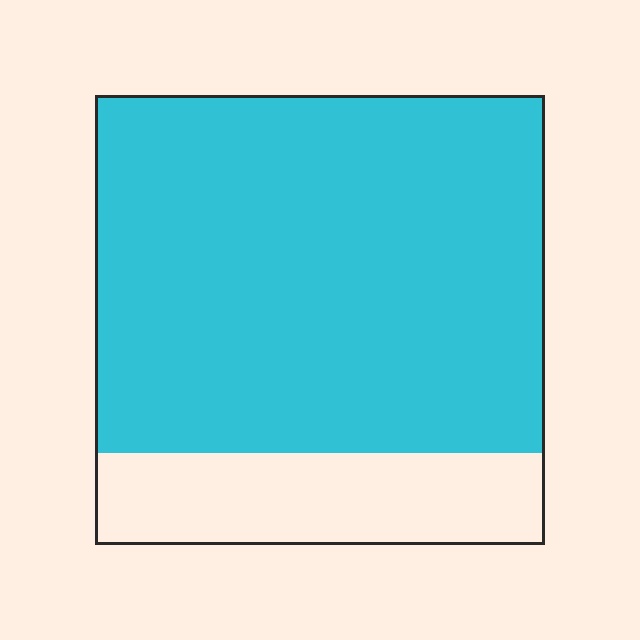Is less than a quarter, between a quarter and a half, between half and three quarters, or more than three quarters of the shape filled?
More than three quarters.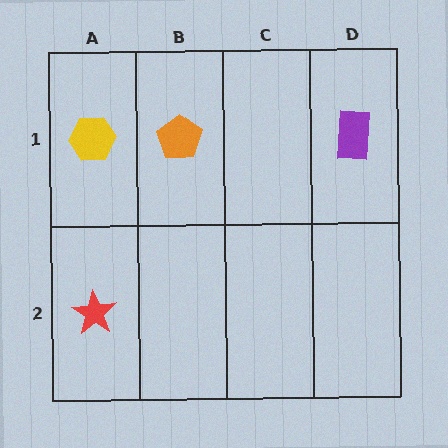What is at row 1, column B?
An orange pentagon.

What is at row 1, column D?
A purple rectangle.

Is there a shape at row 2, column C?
No, that cell is empty.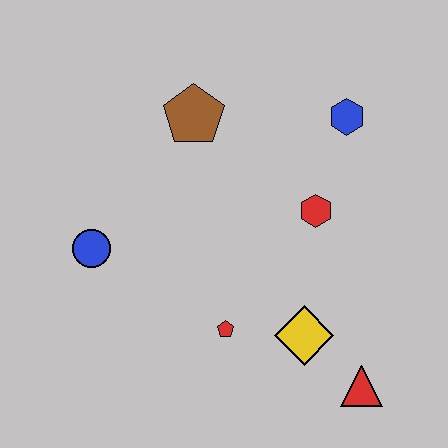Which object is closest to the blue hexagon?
The red hexagon is closest to the blue hexagon.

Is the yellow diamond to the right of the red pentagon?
Yes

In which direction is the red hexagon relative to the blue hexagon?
The red hexagon is below the blue hexagon.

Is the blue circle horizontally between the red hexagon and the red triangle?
No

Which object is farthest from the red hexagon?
The blue circle is farthest from the red hexagon.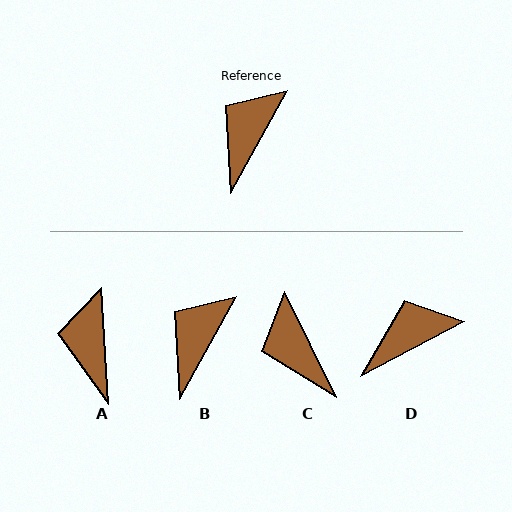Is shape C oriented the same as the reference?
No, it is off by about 55 degrees.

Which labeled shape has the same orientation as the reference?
B.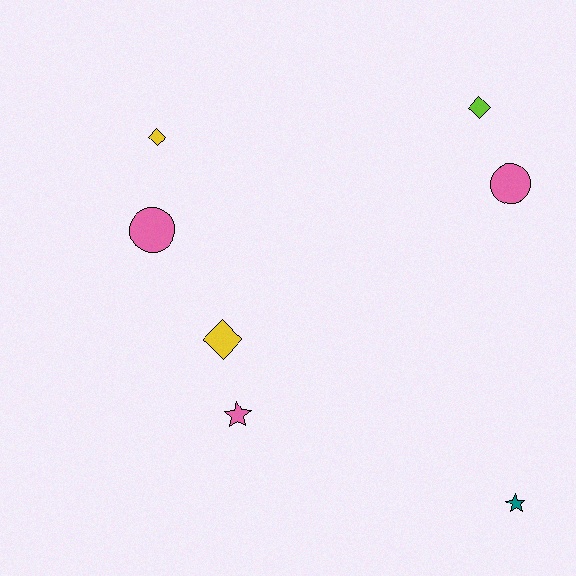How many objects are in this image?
There are 7 objects.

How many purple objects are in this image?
There are no purple objects.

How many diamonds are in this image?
There are 3 diamonds.